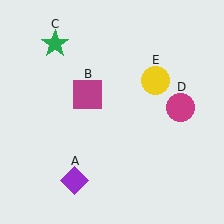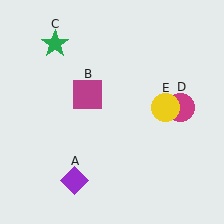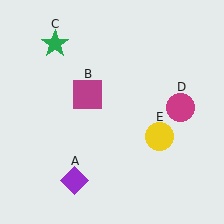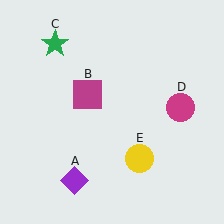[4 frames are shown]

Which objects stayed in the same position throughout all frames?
Purple diamond (object A) and magenta square (object B) and green star (object C) and magenta circle (object D) remained stationary.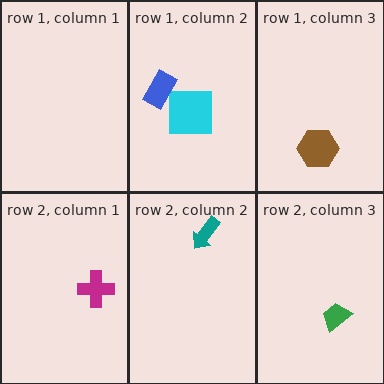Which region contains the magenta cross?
The row 2, column 1 region.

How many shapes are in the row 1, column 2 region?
2.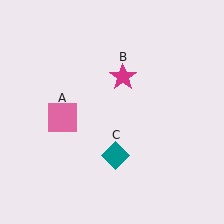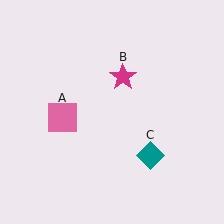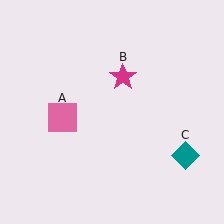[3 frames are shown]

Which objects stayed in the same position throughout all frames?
Pink square (object A) and magenta star (object B) remained stationary.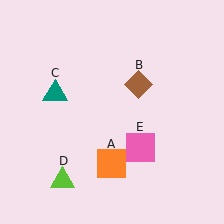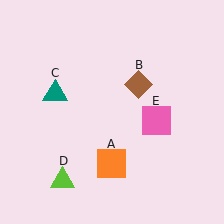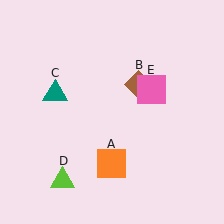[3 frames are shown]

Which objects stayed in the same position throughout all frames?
Orange square (object A) and brown diamond (object B) and teal triangle (object C) and lime triangle (object D) remained stationary.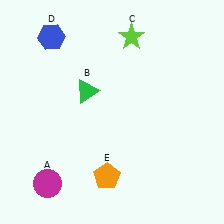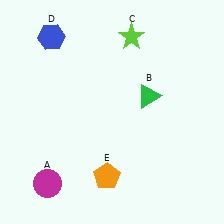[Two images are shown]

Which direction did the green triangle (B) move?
The green triangle (B) moved right.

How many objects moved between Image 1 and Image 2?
1 object moved between the two images.